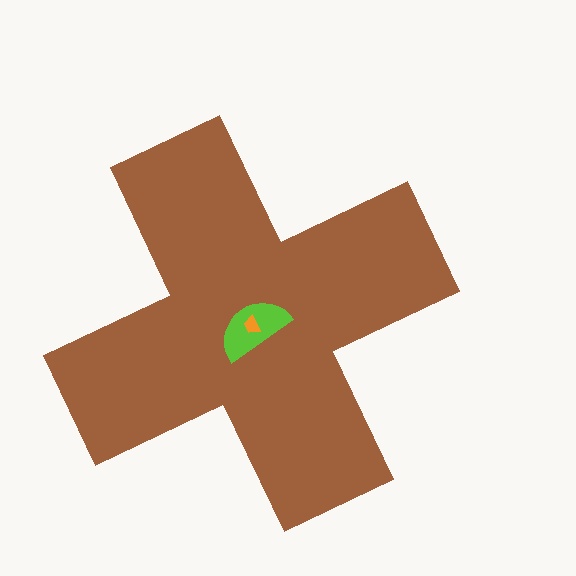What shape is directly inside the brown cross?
The lime semicircle.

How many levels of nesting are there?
3.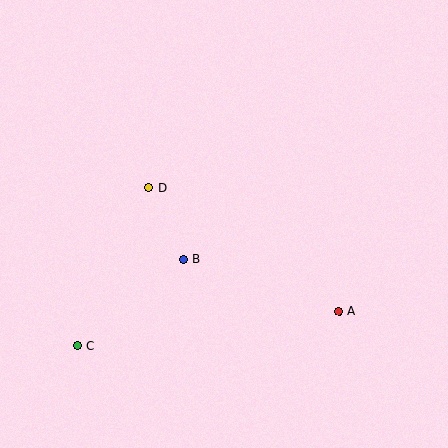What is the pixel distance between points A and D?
The distance between A and D is 227 pixels.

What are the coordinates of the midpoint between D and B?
The midpoint between D and B is at (166, 224).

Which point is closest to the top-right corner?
Point A is closest to the top-right corner.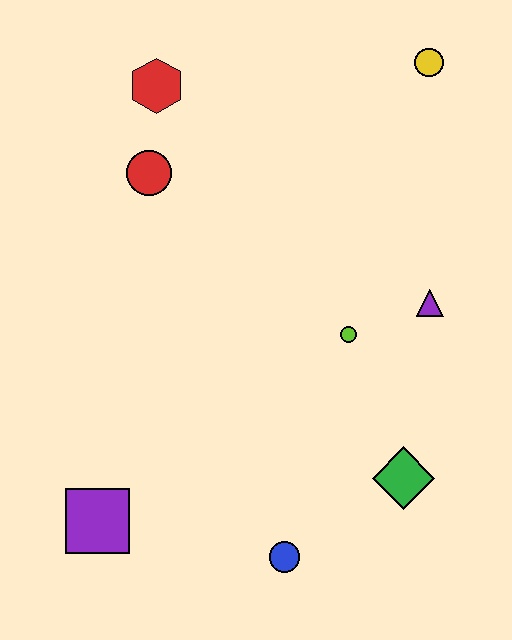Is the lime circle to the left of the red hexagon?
No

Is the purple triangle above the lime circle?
Yes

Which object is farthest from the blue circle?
The yellow circle is farthest from the blue circle.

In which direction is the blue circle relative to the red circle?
The blue circle is below the red circle.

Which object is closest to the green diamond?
The blue circle is closest to the green diamond.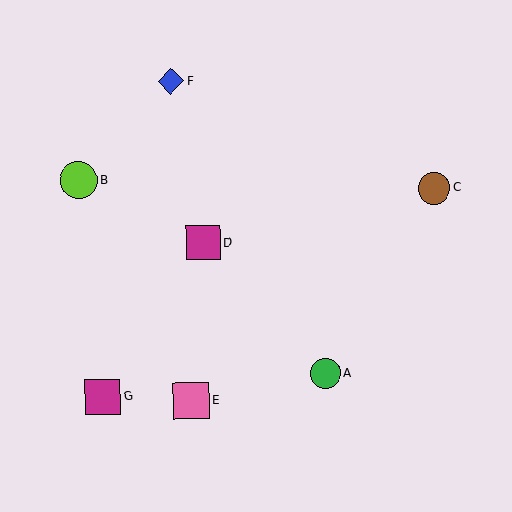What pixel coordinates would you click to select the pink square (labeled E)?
Click at (191, 401) to select the pink square E.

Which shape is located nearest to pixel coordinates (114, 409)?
The magenta square (labeled G) at (103, 397) is nearest to that location.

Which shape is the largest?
The lime circle (labeled B) is the largest.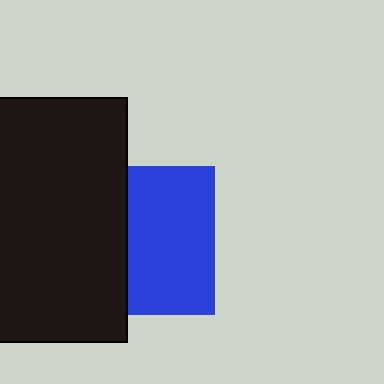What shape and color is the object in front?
The object in front is a black rectangle.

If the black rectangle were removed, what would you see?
You would see the complete blue square.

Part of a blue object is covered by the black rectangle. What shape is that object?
It is a square.